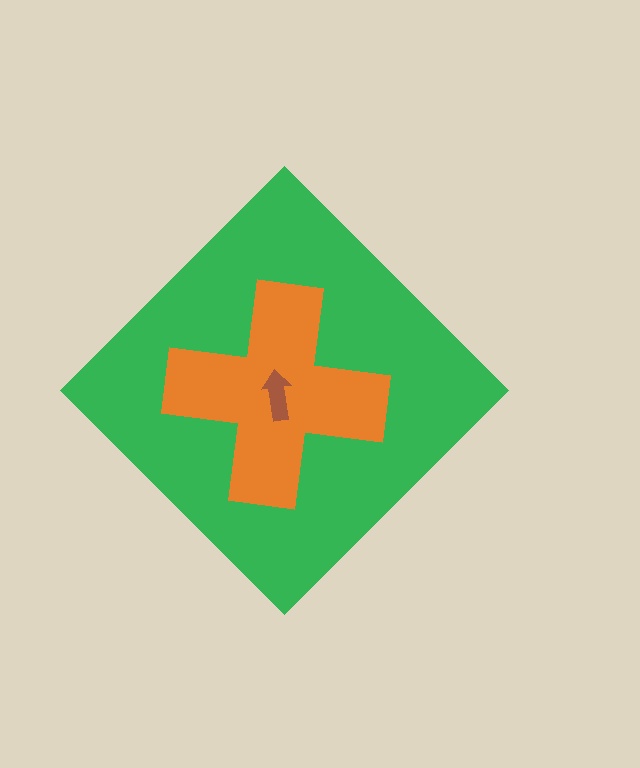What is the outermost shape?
The green diamond.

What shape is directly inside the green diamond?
The orange cross.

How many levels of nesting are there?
3.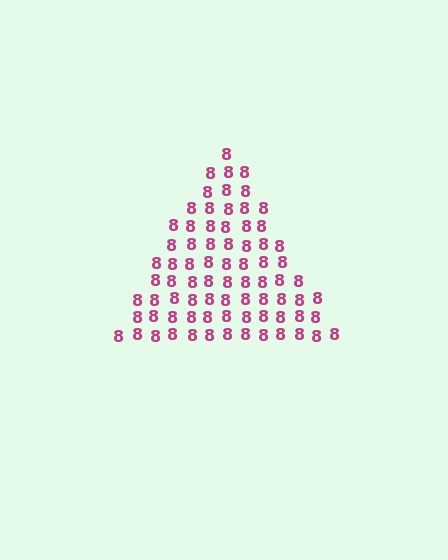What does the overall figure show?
The overall figure shows a triangle.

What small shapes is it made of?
It is made of small digit 8's.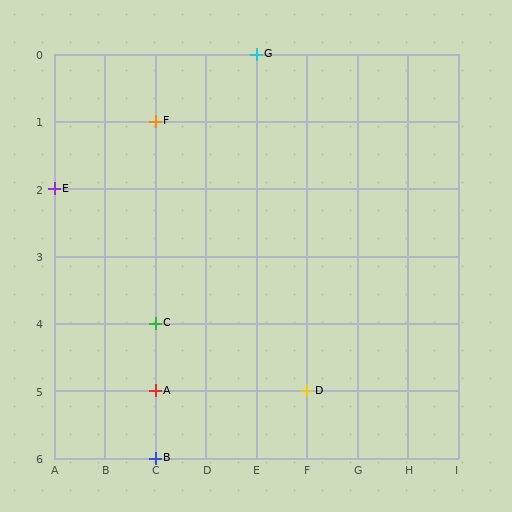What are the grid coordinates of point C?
Point C is at grid coordinates (C, 4).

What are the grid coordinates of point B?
Point B is at grid coordinates (C, 6).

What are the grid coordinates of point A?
Point A is at grid coordinates (C, 5).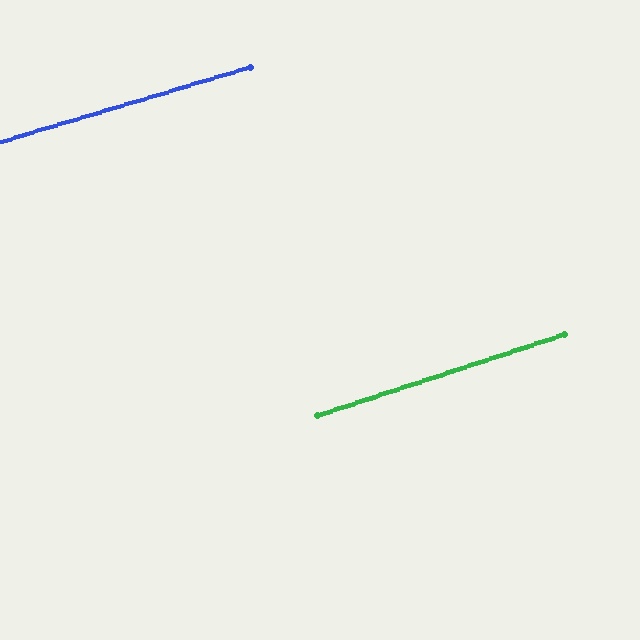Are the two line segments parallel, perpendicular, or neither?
Parallel — their directions differ by only 1.5°.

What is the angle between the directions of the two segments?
Approximately 2 degrees.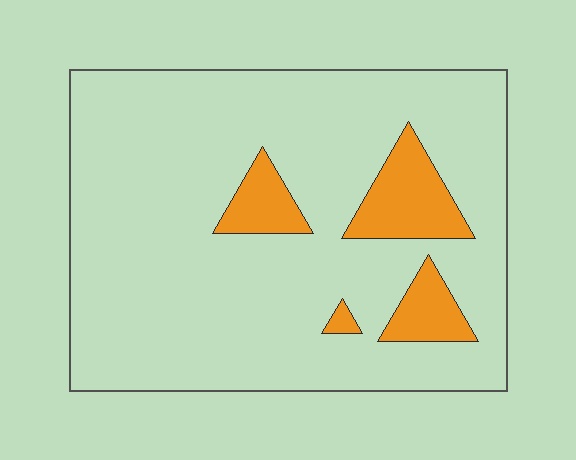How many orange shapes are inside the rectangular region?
4.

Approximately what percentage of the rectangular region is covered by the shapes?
Approximately 15%.